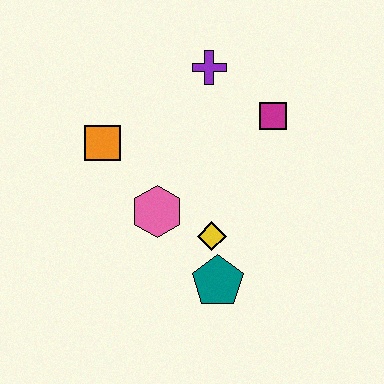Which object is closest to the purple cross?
The magenta square is closest to the purple cross.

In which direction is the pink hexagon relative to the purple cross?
The pink hexagon is below the purple cross.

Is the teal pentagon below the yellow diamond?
Yes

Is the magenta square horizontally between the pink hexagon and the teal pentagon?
No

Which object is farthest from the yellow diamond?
The purple cross is farthest from the yellow diamond.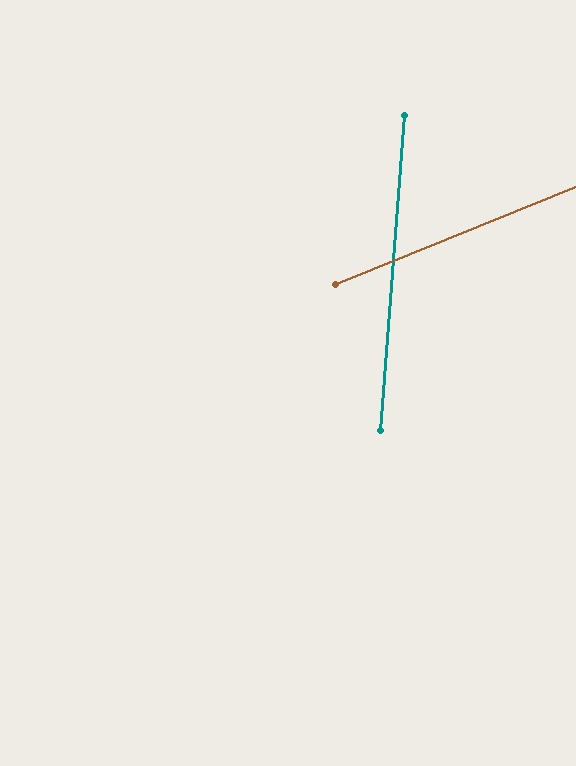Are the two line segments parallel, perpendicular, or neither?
Neither parallel nor perpendicular — they differ by about 64°.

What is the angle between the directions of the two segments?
Approximately 64 degrees.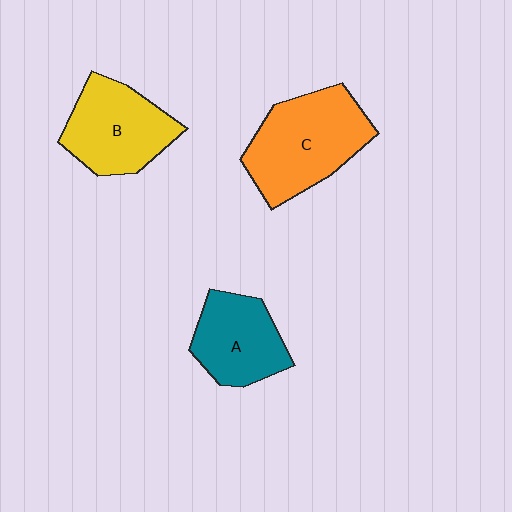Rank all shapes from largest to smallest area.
From largest to smallest: C (orange), B (yellow), A (teal).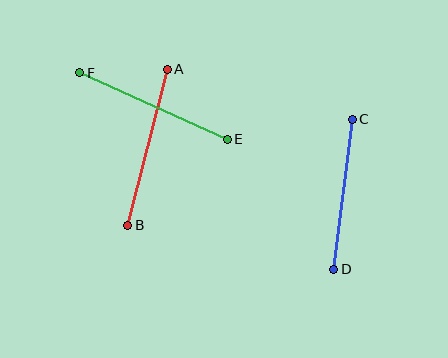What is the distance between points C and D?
The distance is approximately 151 pixels.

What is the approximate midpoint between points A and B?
The midpoint is at approximately (147, 147) pixels.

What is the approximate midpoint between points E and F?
The midpoint is at approximately (154, 106) pixels.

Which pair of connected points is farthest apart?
Points E and F are farthest apart.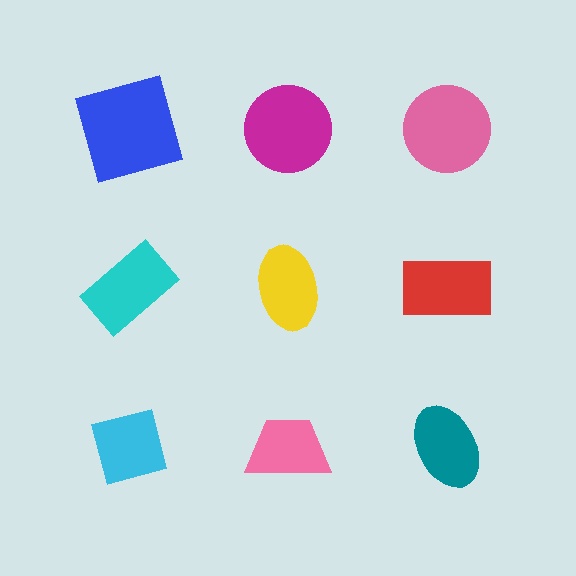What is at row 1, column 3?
A pink circle.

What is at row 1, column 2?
A magenta circle.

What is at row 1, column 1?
A blue square.